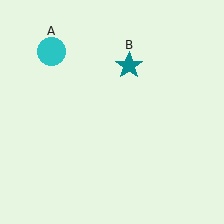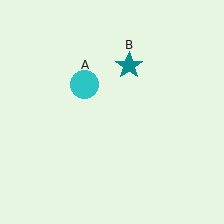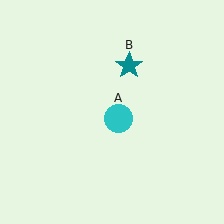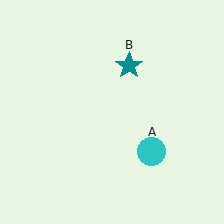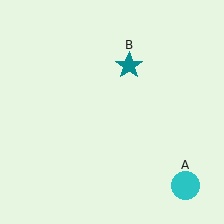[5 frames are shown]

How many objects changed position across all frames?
1 object changed position: cyan circle (object A).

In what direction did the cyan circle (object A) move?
The cyan circle (object A) moved down and to the right.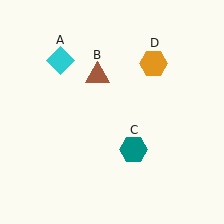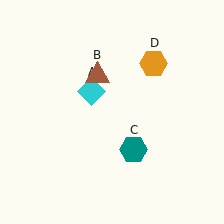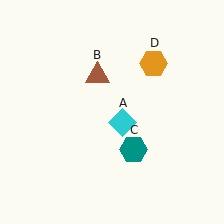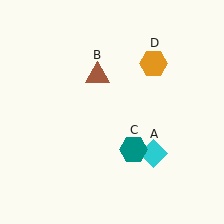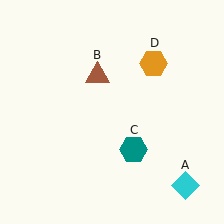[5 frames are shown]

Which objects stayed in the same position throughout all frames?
Brown triangle (object B) and teal hexagon (object C) and orange hexagon (object D) remained stationary.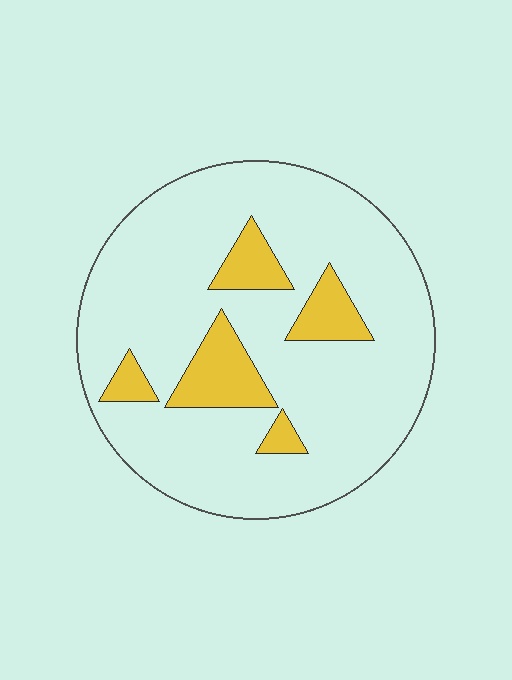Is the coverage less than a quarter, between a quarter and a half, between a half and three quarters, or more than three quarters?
Less than a quarter.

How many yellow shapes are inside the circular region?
5.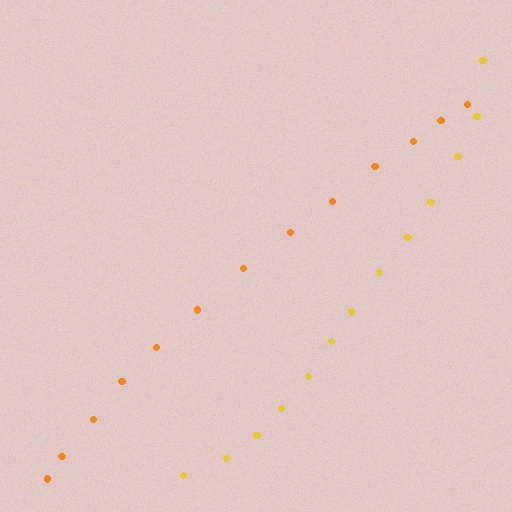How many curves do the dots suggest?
There are 2 distinct paths.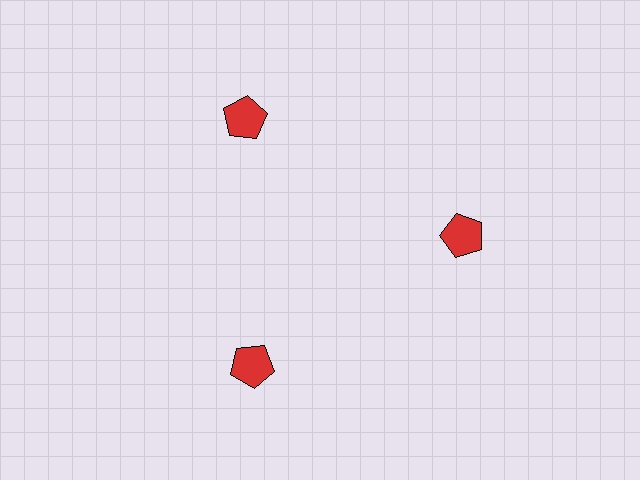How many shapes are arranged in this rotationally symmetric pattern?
There are 3 shapes, arranged in 3 groups of 1.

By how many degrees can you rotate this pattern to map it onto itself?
The pattern maps onto itself every 120 degrees of rotation.